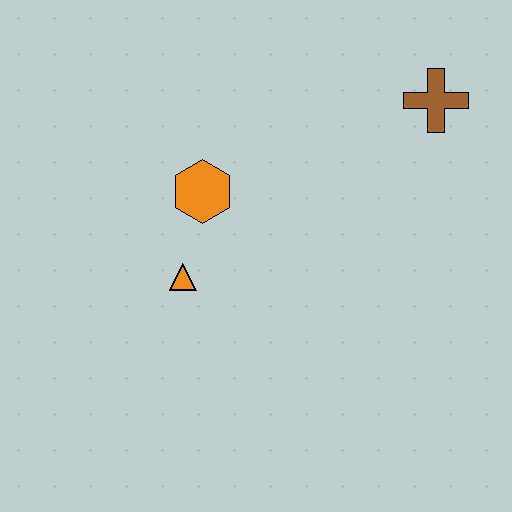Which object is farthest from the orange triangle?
The brown cross is farthest from the orange triangle.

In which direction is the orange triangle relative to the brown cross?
The orange triangle is to the left of the brown cross.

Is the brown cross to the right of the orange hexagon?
Yes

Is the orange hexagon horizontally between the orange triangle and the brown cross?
Yes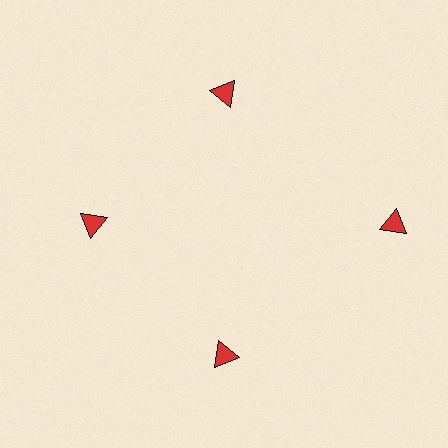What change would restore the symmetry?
The symmetry would be restored by moving it inward, back onto the ring so that all 4 triangles sit at equal angles and equal distance from the center.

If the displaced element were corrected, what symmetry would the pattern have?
It would have 4-fold rotational symmetry — the pattern would map onto itself every 90 degrees.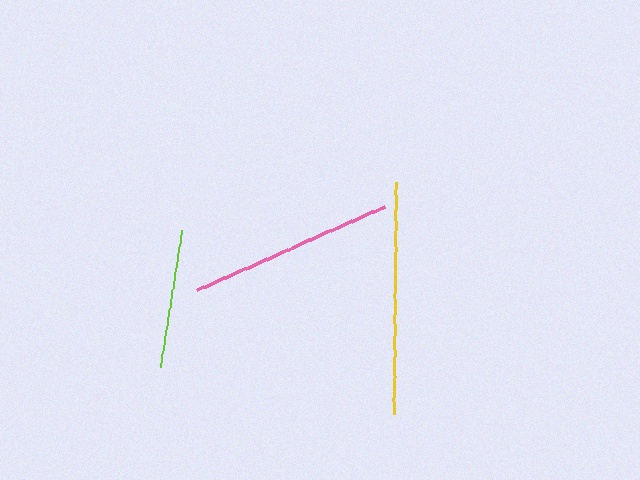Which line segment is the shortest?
The lime line is the shortest at approximately 138 pixels.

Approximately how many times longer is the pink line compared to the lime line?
The pink line is approximately 1.5 times the length of the lime line.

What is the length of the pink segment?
The pink segment is approximately 205 pixels long.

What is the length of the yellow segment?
The yellow segment is approximately 232 pixels long.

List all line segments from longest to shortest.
From longest to shortest: yellow, pink, lime.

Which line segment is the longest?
The yellow line is the longest at approximately 232 pixels.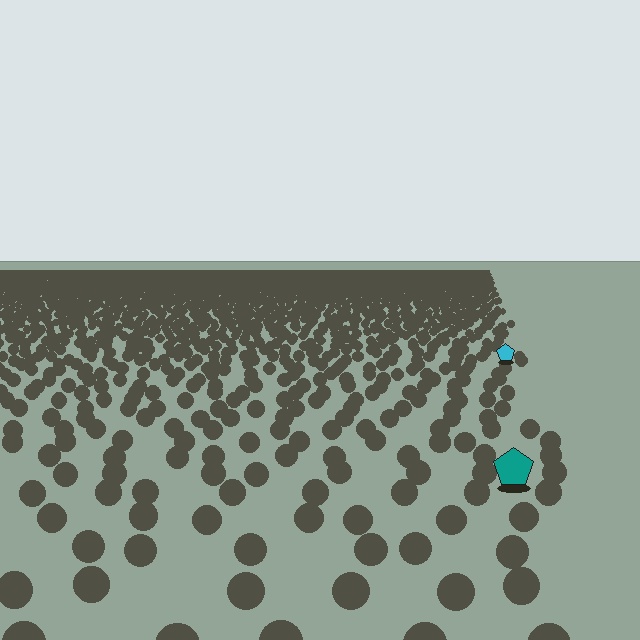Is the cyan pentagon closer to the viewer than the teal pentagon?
No. The teal pentagon is closer — you can tell from the texture gradient: the ground texture is coarser near it.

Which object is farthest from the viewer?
The cyan pentagon is farthest from the viewer. It appears smaller and the ground texture around it is denser.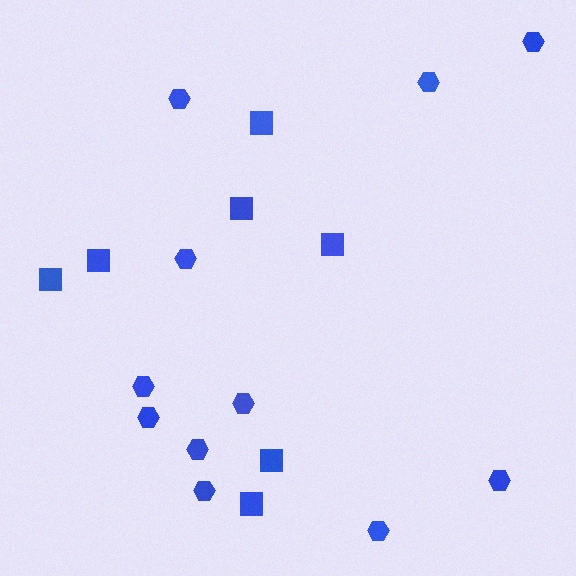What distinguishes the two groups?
There are 2 groups: one group of hexagons (11) and one group of squares (7).